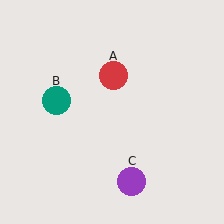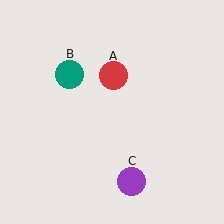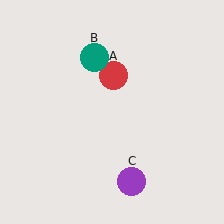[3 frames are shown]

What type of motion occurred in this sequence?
The teal circle (object B) rotated clockwise around the center of the scene.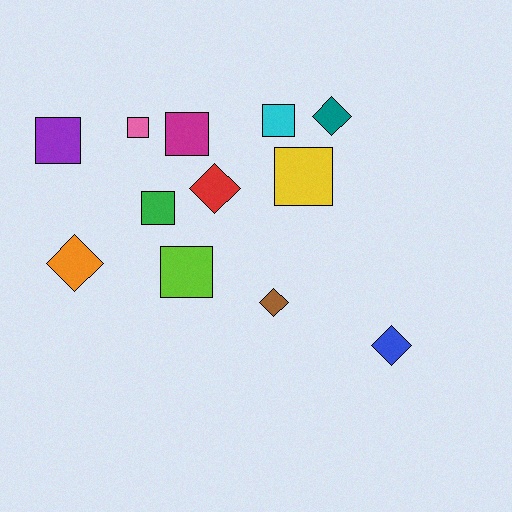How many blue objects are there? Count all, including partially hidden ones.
There is 1 blue object.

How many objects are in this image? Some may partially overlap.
There are 12 objects.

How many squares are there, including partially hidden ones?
There are 7 squares.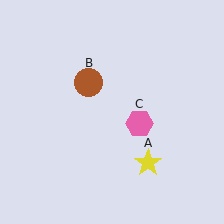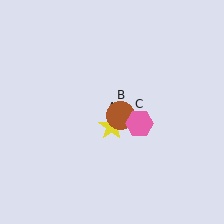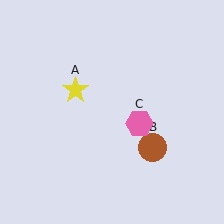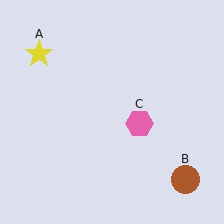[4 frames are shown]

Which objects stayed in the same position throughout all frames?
Pink hexagon (object C) remained stationary.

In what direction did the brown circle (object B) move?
The brown circle (object B) moved down and to the right.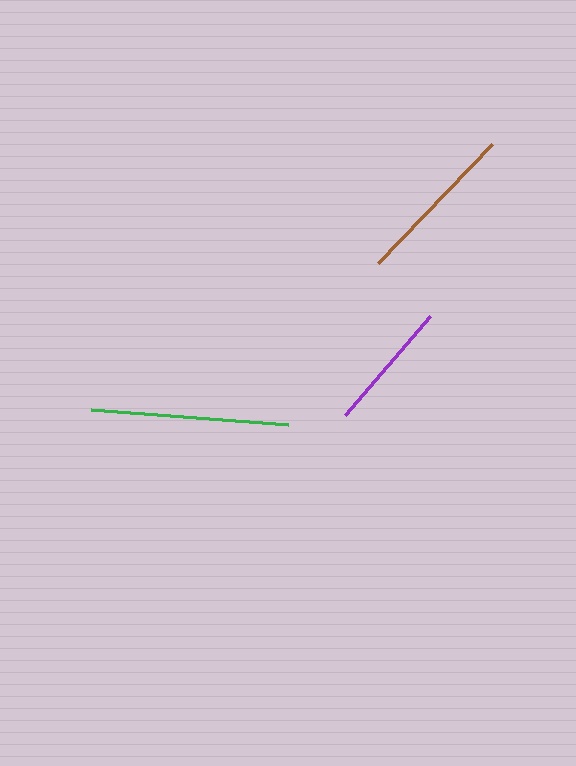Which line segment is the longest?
The green line is the longest at approximately 198 pixels.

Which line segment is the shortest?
The purple line is the shortest at approximately 131 pixels.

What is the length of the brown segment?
The brown segment is approximately 166 pixels long.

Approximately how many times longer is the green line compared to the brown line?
The green line is approximately 1.2 times the length of the brown line.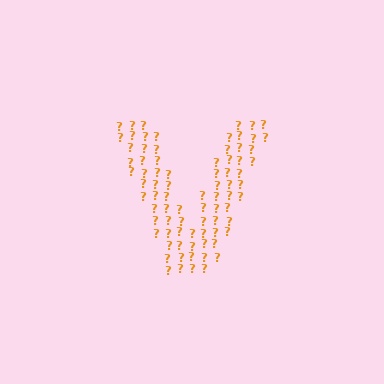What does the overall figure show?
The overall figure shows the letter V.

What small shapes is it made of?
It is made of small question marks.